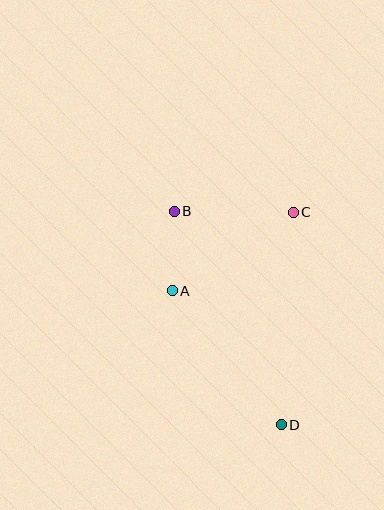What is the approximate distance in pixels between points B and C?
The distance between B and C is approximately 119 pixels.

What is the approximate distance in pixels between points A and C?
The distance between A and C is approximately 144 pixels.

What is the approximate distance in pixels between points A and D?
The distance between A and D is approximately 172 pixels.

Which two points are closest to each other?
Points A and B are closest to each other.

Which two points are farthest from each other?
Points B and D are farthest from each other.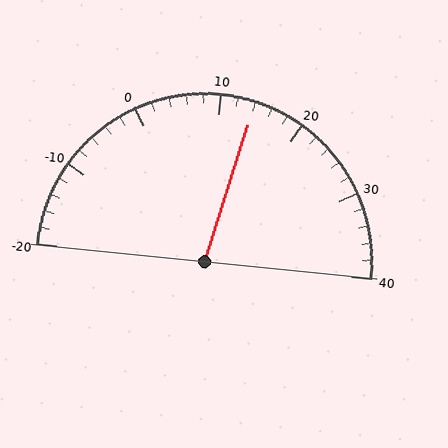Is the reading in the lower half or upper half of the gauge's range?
The reading is in the upper half of the range (-20 to 40).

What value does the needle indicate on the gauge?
The needle indicates approximately 14.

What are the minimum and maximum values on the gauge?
The gauge ranges from -20 to 40.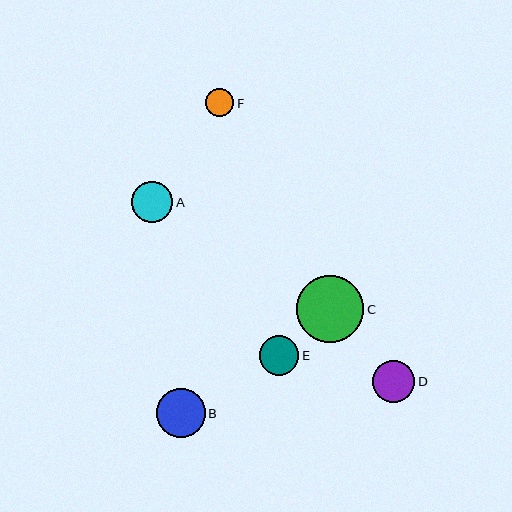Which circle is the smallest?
Circle F is the smallest with a size of approximately 28 pixels.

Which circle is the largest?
Circle C is the largest with a size of approximately 67 pixels.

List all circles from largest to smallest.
From largest to smallest: C, B, D, A, E, F.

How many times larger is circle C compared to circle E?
Circle C is approximately 1.7 times the size of circle E.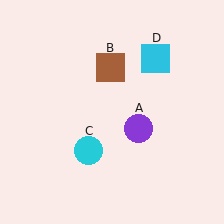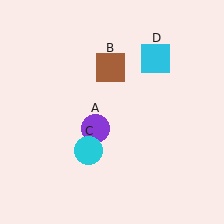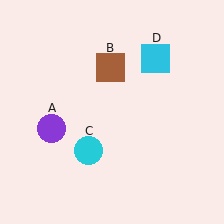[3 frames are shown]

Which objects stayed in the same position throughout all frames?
Brown square (object B) and cyan circle (object C) and cyan square (object D) remained stationary.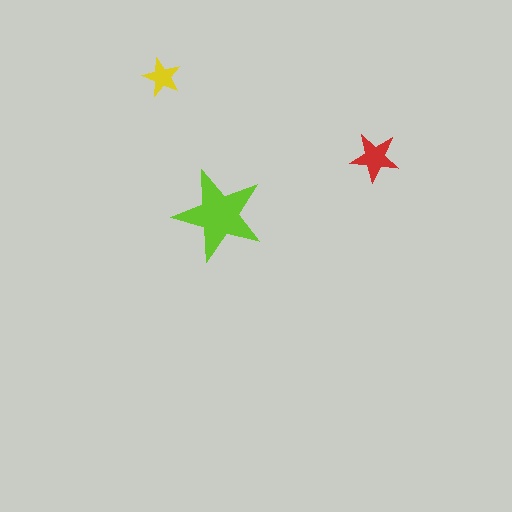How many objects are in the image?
There are 3 objects in the image.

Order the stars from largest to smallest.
the lime one, the red one, the yellow one.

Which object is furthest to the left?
The yellow star is leftmost.